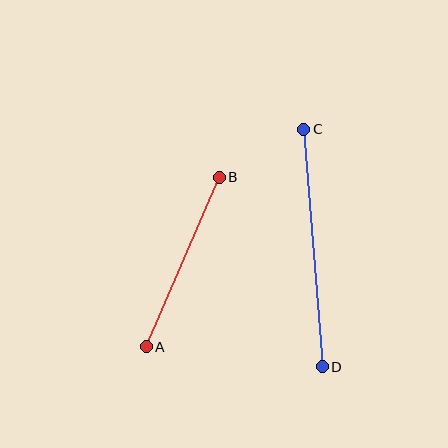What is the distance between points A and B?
The distance is approximately 184 pixels.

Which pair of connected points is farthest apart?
Points C and D are farthest apart.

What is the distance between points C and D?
The distance is approximately 238 pixels.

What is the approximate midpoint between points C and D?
The midpoint is at approximately (313, 248) pixels.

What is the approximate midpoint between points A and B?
The midpoint is at approximately (183, 262) pixels.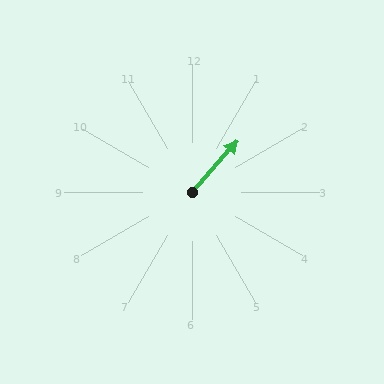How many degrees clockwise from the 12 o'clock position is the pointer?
Approximately 41 degrees.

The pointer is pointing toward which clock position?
Roughly 1 o'clock.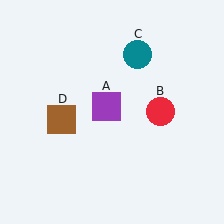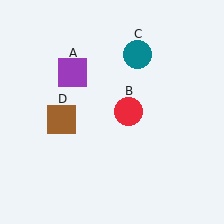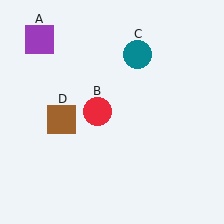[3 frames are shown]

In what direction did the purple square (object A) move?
The purple square (object A) moved up and to the left.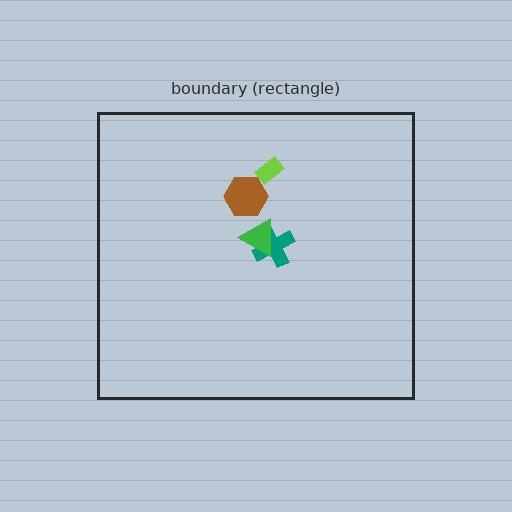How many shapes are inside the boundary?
4 inside, 0 outside.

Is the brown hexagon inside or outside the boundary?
Inside.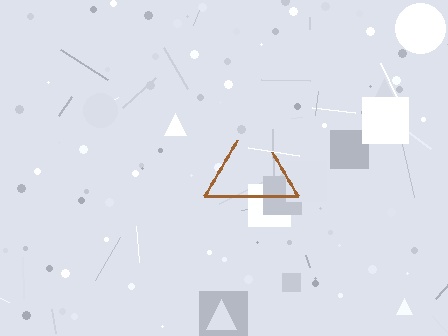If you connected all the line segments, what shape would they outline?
They would outline a triangle.